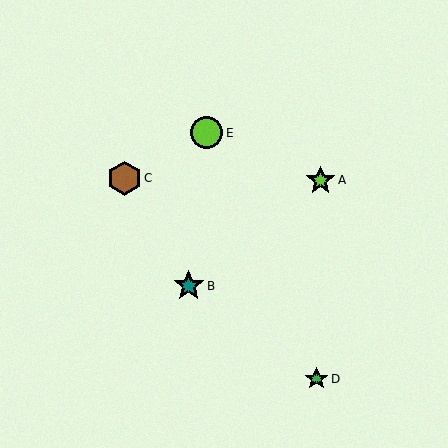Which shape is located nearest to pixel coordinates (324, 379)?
The green star (labeled D) at (316, 379) is nearest to that location.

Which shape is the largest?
The brown hexagon (labeled C) is the largest.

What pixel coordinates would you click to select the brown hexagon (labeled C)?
Click at (124, 178) to select the brown hexagon C.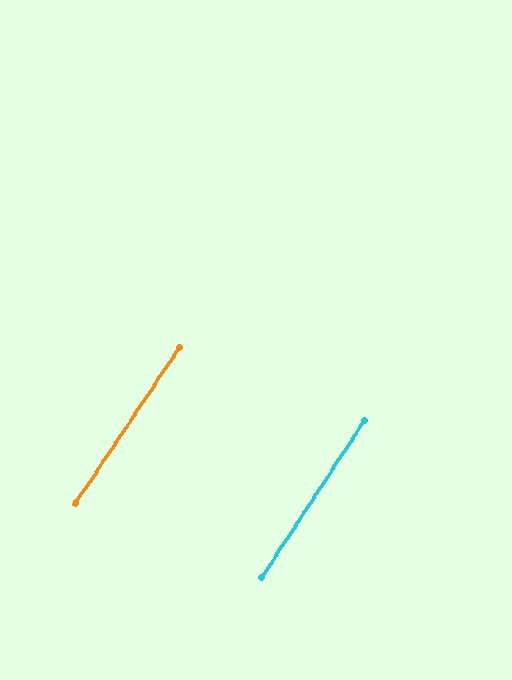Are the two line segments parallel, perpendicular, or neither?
Parallel — their directions differ by only 0.5°.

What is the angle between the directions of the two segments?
Approximately 0 degrees.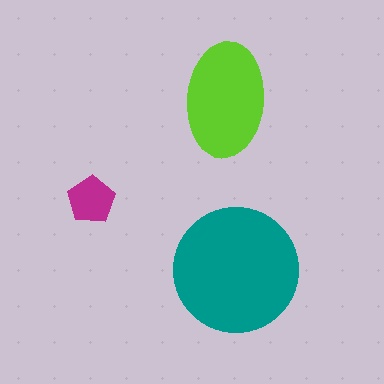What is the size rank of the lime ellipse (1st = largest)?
2nd.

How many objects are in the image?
There are 3 objects in the image.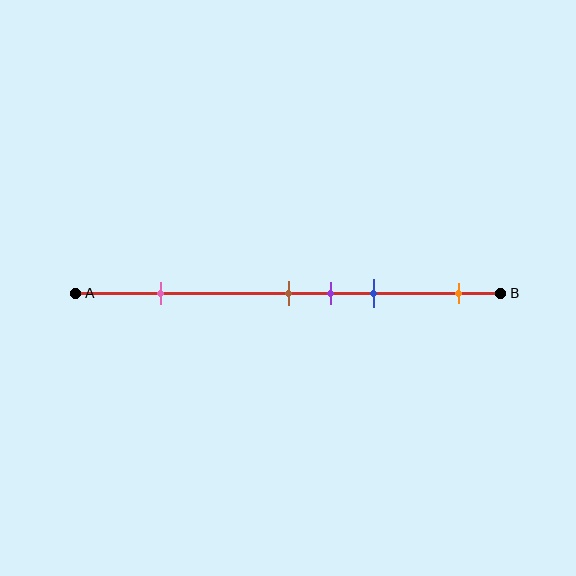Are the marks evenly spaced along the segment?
No, the marks are not evenly spaced.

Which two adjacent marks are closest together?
The brown and purple marks are the closest adjacent pair.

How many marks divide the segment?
There are 5 marks dividing the segment.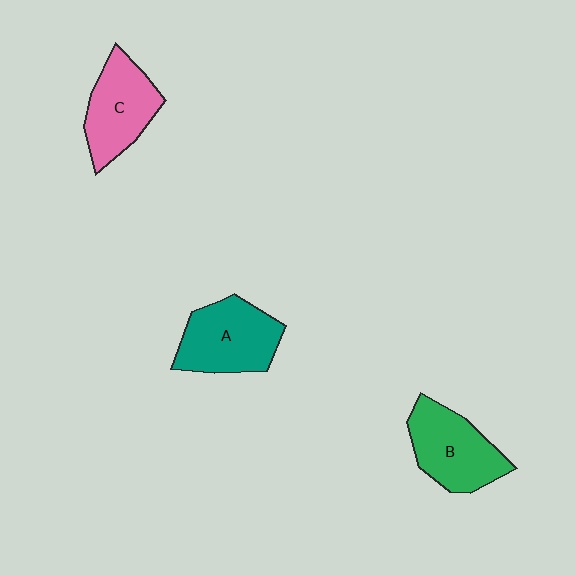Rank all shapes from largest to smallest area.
From largest to smallest: A (teal), B (green), C (pink).